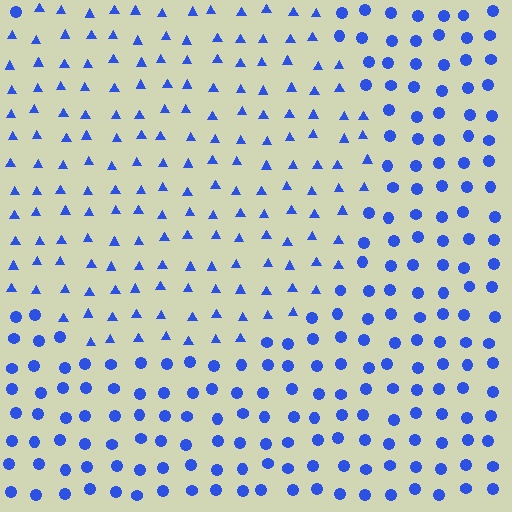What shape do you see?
I see a circle.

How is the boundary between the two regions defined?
The boundary is defined by a change in element shape: triangles inside vs. circles outside. All elements share the same color and spacing.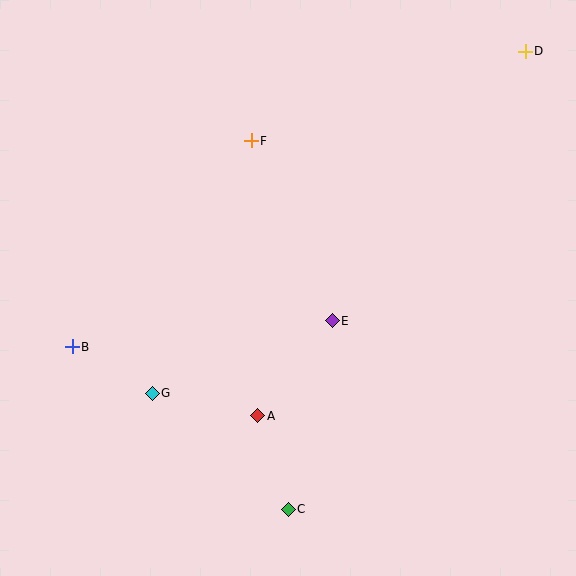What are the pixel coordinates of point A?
Point A is at (258, 416).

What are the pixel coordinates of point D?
Point D is at (525, 51).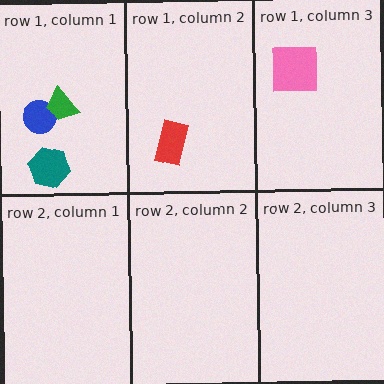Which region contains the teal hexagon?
The row 1, column 1 region.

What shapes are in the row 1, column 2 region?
The red rectangle.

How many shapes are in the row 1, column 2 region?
1.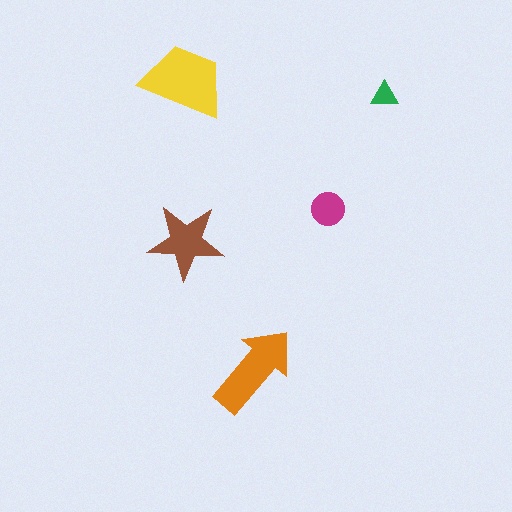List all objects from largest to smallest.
The yellow trapezoid, the orange arrow, the brown star, the magenta circle, the green triangle.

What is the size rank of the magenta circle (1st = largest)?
4th.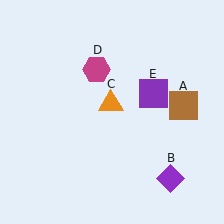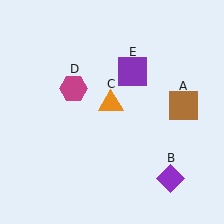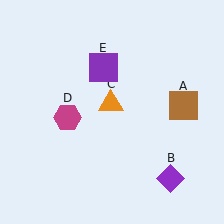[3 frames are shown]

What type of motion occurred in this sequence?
The magenta hexagon (object D), purple square (object E) rotated counterclockwise around the center of the scene.